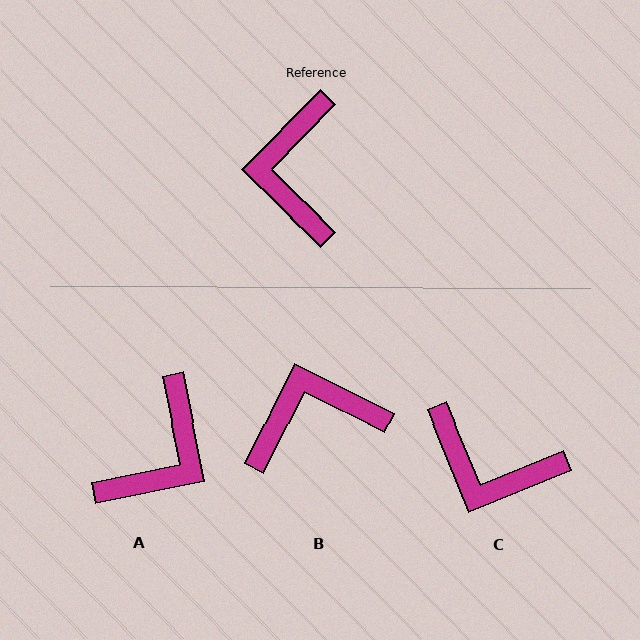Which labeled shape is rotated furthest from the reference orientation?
A, about 146 degrees away.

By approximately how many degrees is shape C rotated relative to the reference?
Approximately 67 degrees counter-clockwise.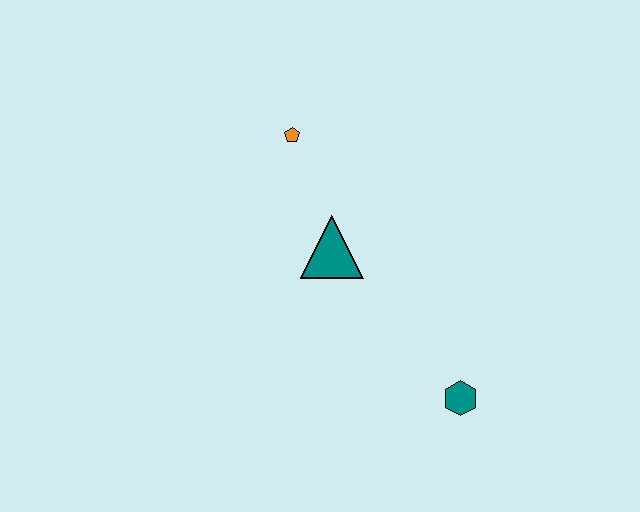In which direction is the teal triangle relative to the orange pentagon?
The teal triangle is below the orange pentagon.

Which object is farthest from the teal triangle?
The teal hexagon is farthest from the teal triangle.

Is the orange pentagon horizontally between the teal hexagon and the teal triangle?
No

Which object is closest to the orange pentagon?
The teal triangle is closest to the orange pentagon.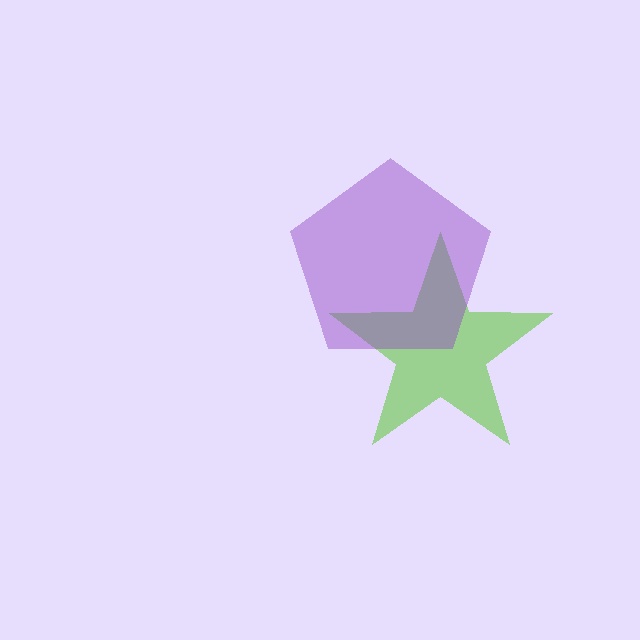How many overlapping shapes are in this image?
There are 2 overlapping shapes in the image.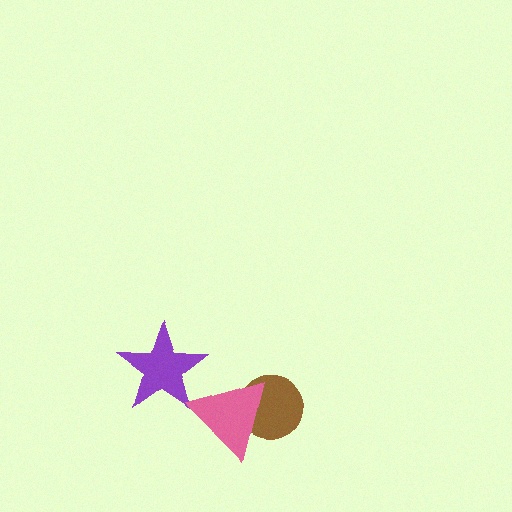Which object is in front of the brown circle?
The pink triangle is in front of the brown circle.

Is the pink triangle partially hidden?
No, no other shape covers it.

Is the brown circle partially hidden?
Yes, it is partially covered by another shape.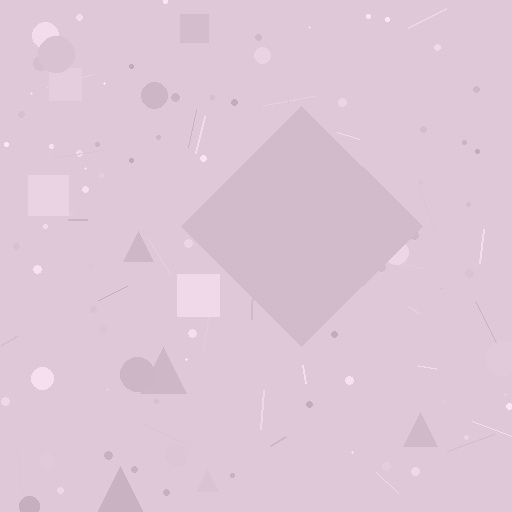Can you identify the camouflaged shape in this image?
The camouflaged shape is a diamond.